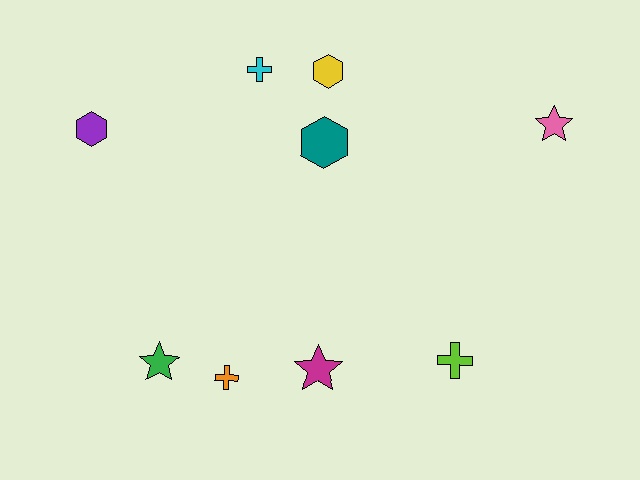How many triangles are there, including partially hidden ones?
There are no triangles.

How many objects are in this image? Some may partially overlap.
There are 9 objects.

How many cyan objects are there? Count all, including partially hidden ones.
There is 1 cyan object.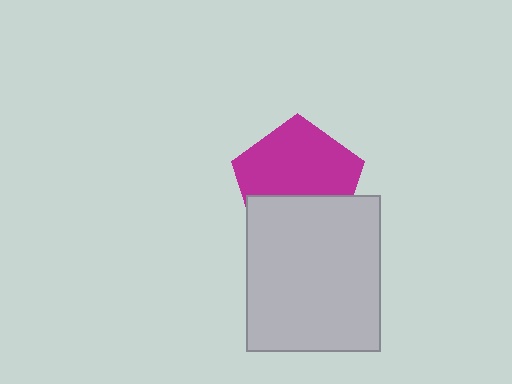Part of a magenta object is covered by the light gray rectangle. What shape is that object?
It is a pentagon.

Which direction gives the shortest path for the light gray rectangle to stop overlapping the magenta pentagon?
Moving down gives the shortest separation.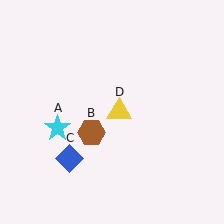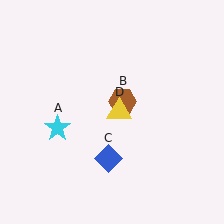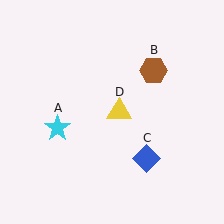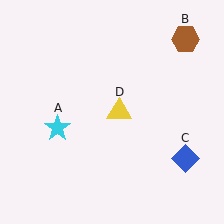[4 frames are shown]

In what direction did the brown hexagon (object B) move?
The brown hexagon (object B) moved up and to the right.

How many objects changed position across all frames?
2 objects changed position: brown hexagon (object B), blue diamond (object C).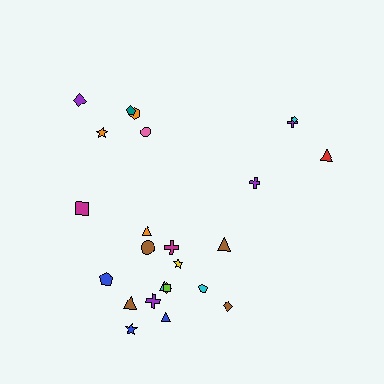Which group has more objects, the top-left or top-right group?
The top-left group.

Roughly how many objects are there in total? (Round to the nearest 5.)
Roughly 25 objects in total.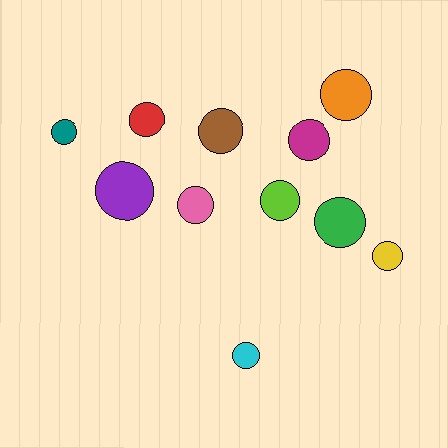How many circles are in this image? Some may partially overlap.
There are 11 circles.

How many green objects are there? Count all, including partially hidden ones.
There is 1 green object.